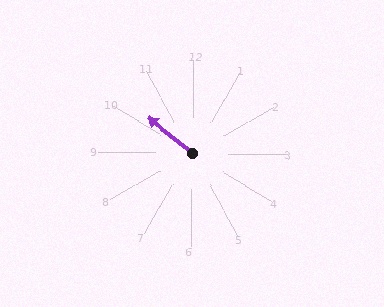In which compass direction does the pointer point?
Northwest.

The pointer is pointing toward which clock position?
Roughly 10 o'clock.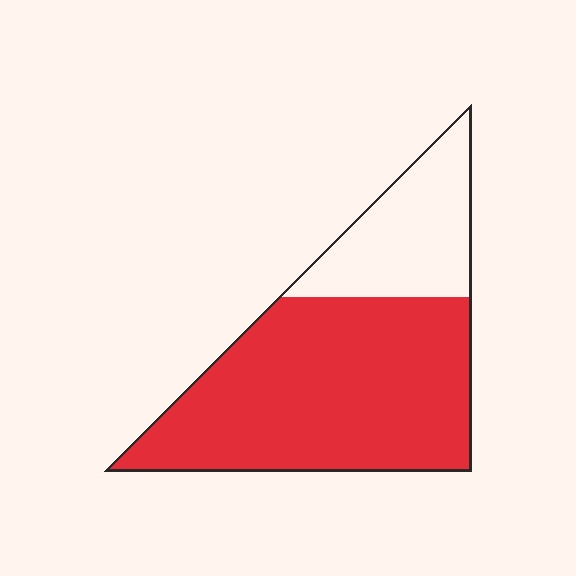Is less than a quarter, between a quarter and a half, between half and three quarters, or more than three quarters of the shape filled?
Between half and three quarters.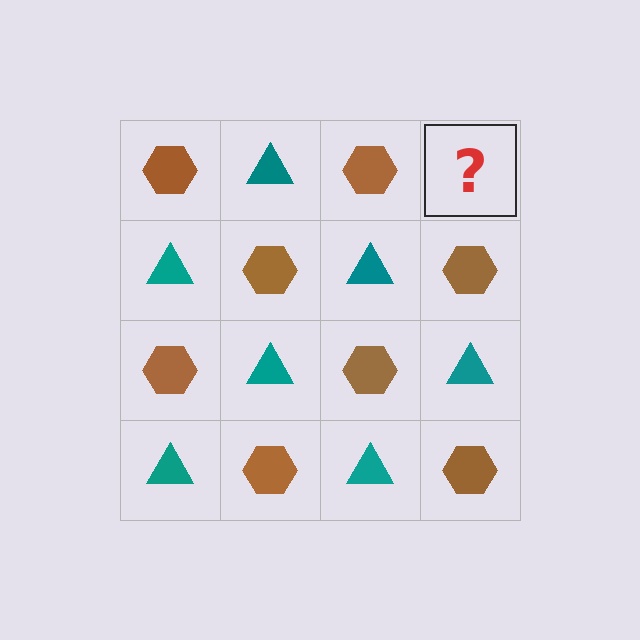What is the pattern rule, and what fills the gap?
The rule is that it alternates brown hexagon and teal triangle in a checkerboard pattern. The gap should be filled with a teal triangle.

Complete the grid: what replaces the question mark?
The question mark should be replaced with a teal triangle.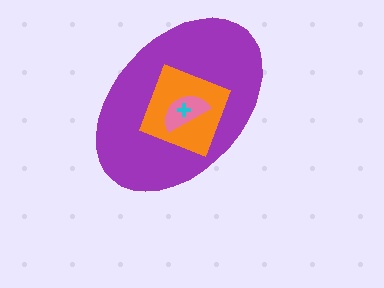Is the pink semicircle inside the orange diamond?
Yes.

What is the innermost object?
The cyan cross.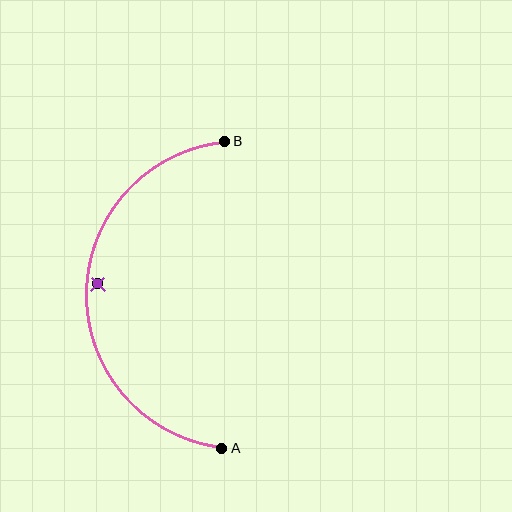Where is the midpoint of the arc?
The arc midpoint is the point on the curve farthest from the straight line joining A and B. It sits to the left of that line.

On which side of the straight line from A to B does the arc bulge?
The arc bulges to the left of the straight line connecting A and B.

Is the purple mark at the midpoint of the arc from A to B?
No — the purple mark does not lie on the arc at all. It sits slightly inside the curve.